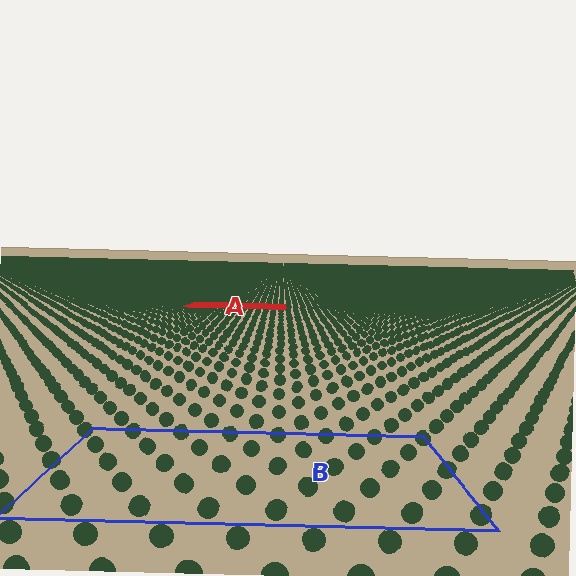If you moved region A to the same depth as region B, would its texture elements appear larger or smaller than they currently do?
They would appear larger. At a closer depth, the same texture elements are projected at a bigger on-screen size.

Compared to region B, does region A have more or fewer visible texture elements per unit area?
Region A has more texture elements per unit area — they are packed more densely because it is farther away.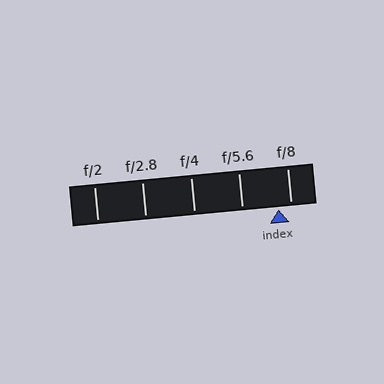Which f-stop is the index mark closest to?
The index mark is closest to f/8.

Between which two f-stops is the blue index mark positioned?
The index mark is between f/5.6 and f/8.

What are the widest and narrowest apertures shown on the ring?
The widest aperture shown is f/2 and the narrowest is f/8.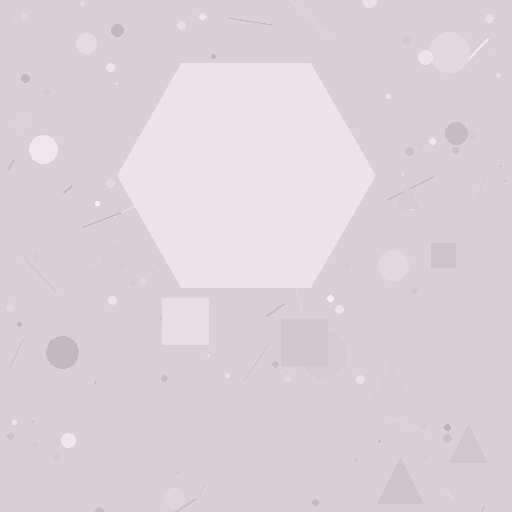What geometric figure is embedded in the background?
A hexagon is embedded in the background.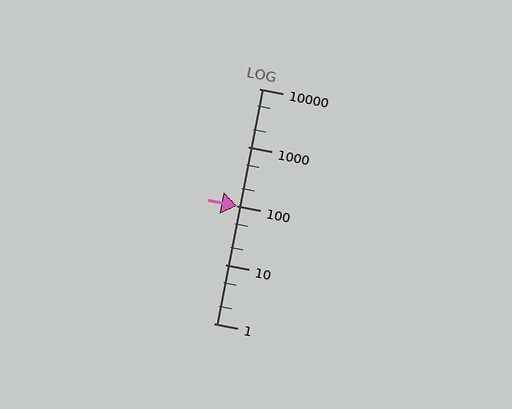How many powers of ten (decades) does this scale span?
The scale spans 4 decades, from 1 to 10000.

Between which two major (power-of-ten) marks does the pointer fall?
The pointer is between 100 and 1000.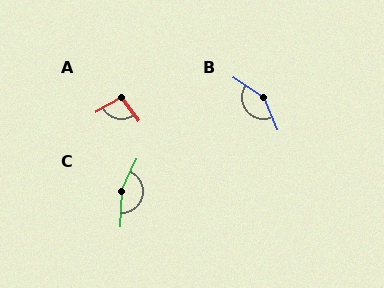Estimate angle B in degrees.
Approximately 145 degrees.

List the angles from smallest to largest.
A (97°), B (145°), C (158°).